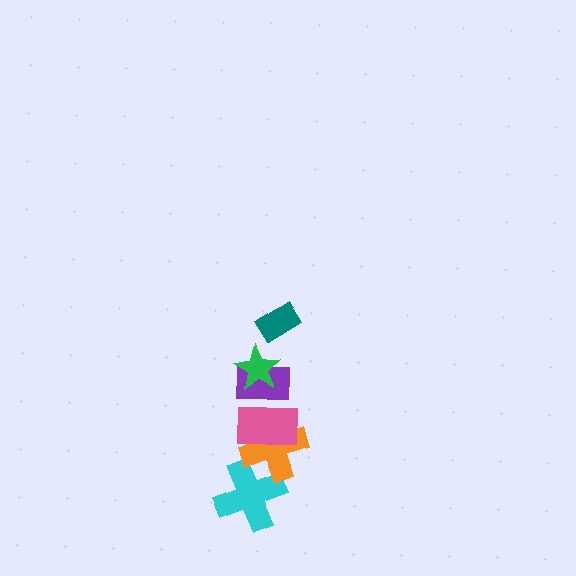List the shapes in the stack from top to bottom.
From top to bottom: the teal rectangle, the green star, the purple rectangle, the pink rectangle, the orange cross, the cyan cross.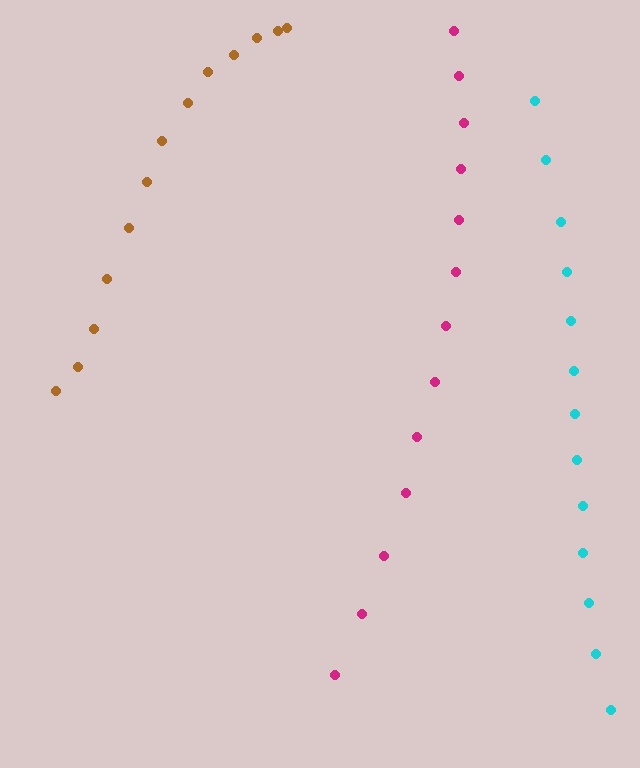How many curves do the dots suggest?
There are 3 distinct paths.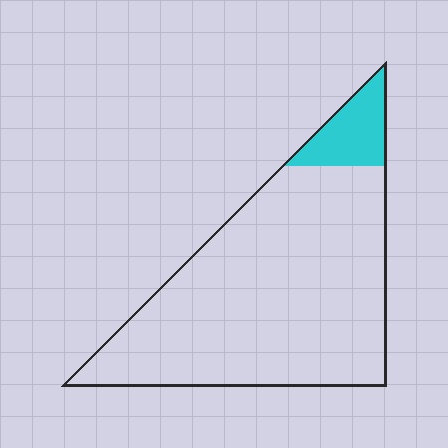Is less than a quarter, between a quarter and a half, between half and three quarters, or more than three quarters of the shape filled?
Less than a quarter.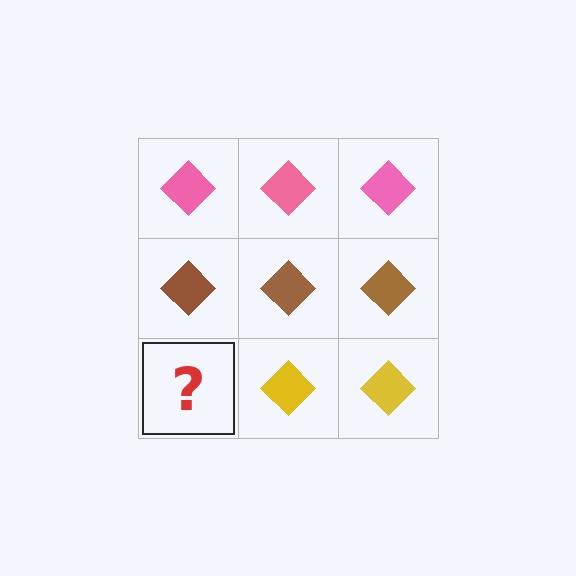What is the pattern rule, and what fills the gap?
The rule is that each row has a consistent color. The gap should be filled with a yellow diamond.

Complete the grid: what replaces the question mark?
The question mark should be replaced with a yellow diamond.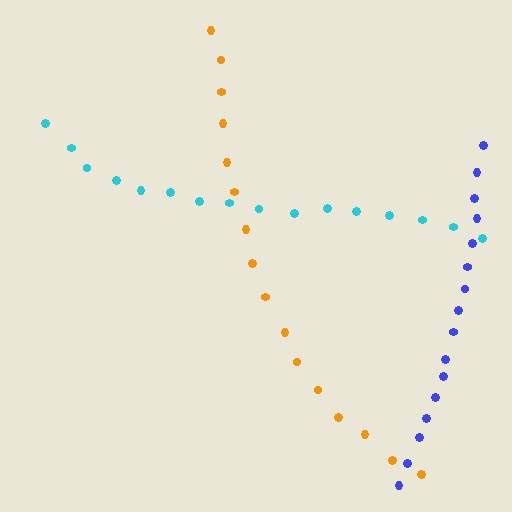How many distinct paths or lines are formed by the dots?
There are 3 distinct paths.